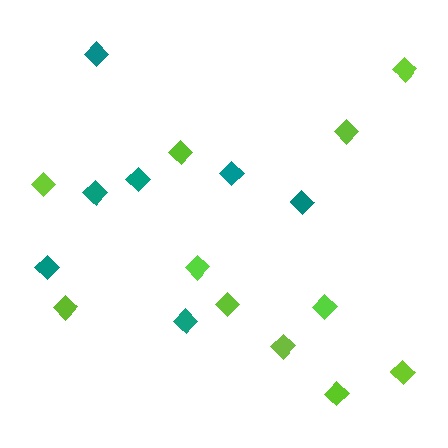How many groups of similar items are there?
There are 2 groups: one group of lime diamonds (11) and one group of teal diamonds (7).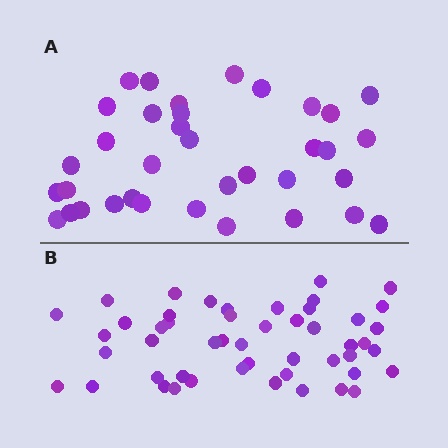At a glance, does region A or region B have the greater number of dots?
Region B (the bottom region) has more dots.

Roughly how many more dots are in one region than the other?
Region B has approximately 15 more dots than region A.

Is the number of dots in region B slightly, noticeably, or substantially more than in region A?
Region B has noticeably more, but not dramatically so. The ratio is roughly 1.4 to 1.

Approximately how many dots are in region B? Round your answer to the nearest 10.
About 50 dots. (The exact count is 49, which rounds to 50.)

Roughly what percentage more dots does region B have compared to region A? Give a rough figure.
About 35% more.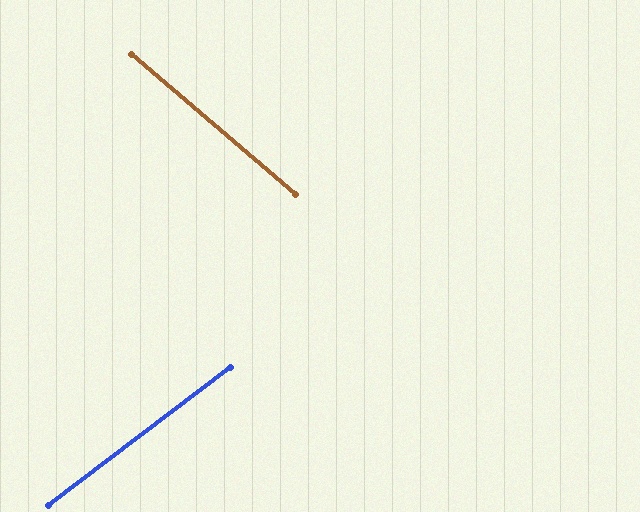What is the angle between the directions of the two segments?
Approximately 78 degrees.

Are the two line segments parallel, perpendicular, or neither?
Neither parallel nor perpendicular — they differ by about 78°.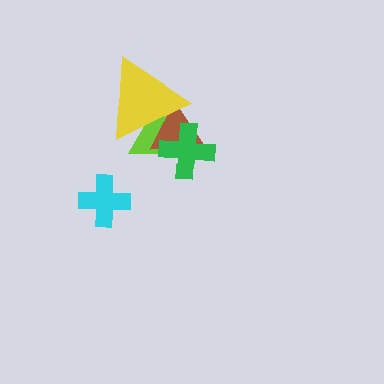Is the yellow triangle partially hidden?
No, no other shape covers it.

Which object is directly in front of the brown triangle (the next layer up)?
The green cross is directly in front of the brown triangle.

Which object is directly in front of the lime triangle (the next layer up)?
The brown triangle is directly in front of the lime triangle.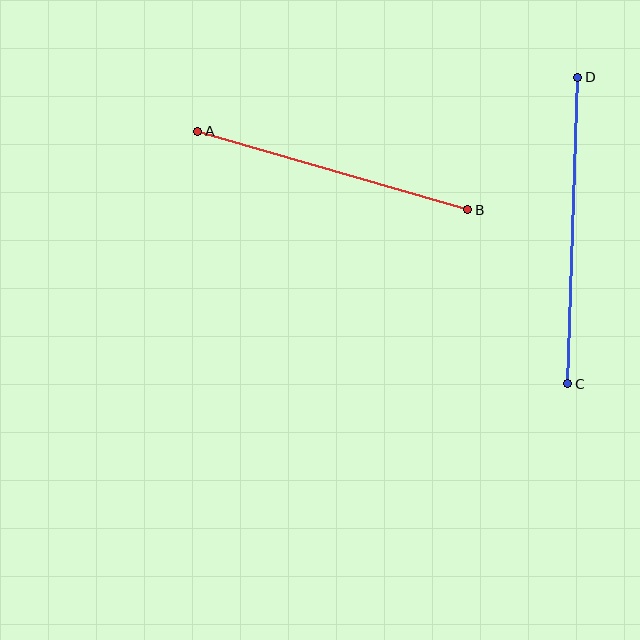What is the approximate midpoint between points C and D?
The midpoint is at approximately (573, 230) pixels.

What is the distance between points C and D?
The distance is approximately 307 pixels.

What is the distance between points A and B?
The distance is approximately 281 pixels.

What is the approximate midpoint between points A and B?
The midpoint is at approximately (333, 171) pixels.